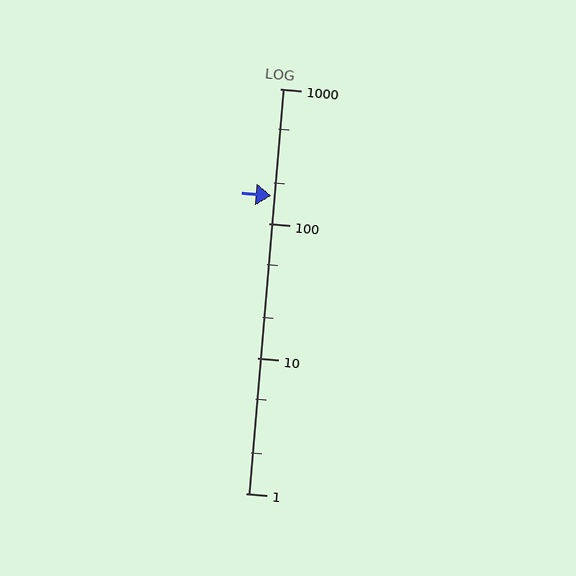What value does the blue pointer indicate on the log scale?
The pointer indicates approximately 160.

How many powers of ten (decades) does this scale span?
The scale spans 3 decades, from 1 to 1000.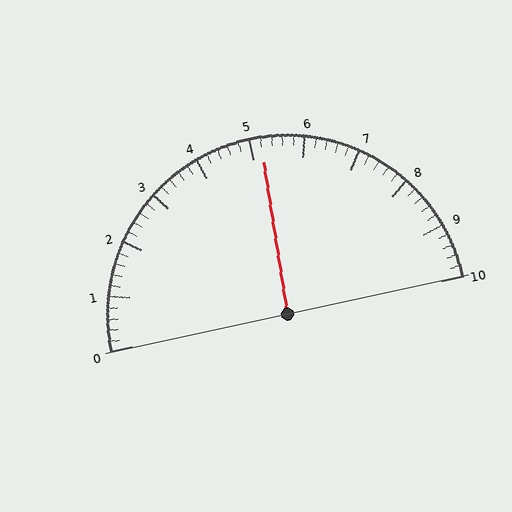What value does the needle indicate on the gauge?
The needle indicates approximately 5.2.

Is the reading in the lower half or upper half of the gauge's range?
The reading is in the upper half of the range (0 to 10).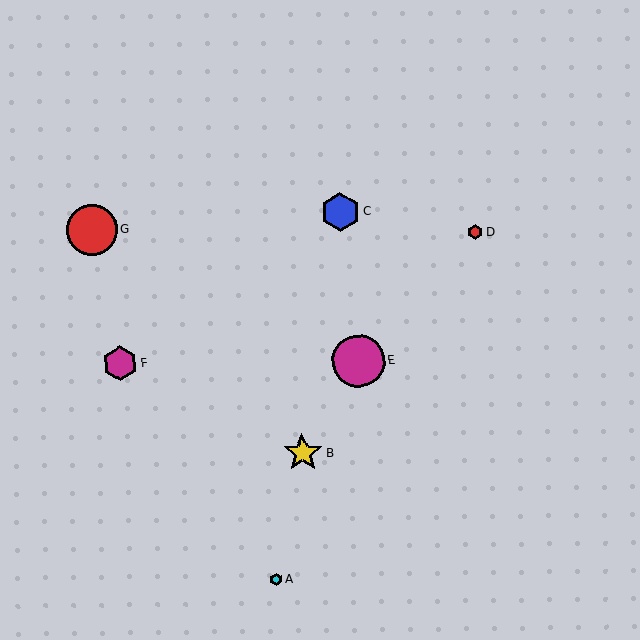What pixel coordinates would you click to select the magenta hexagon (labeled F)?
Click at (120, 363) to select the magenta hexagon F.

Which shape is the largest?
The magenta circle (labeled E) is the largest.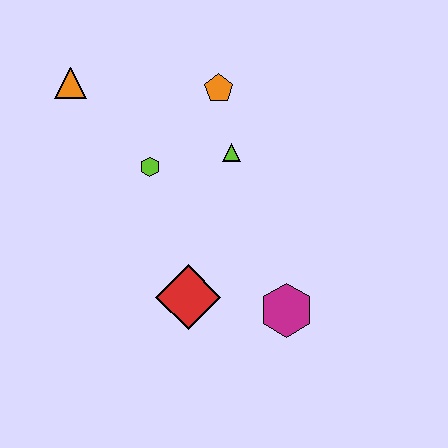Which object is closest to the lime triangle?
The orange pentagon is closest to the lime triangle.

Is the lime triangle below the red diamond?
No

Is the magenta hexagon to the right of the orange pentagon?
Yes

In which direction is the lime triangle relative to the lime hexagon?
The lime triangle is to the right of the lime hexagon.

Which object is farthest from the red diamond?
The orange triangle is farthest from the red diamond.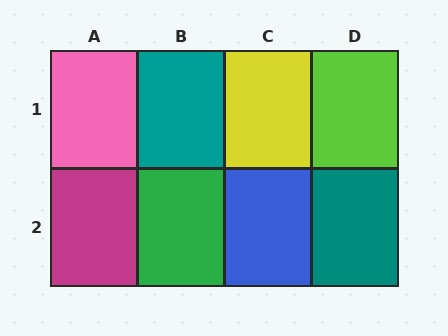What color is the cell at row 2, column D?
Teal.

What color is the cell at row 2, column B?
Green.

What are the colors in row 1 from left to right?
Pink, teal, yellow, lime.